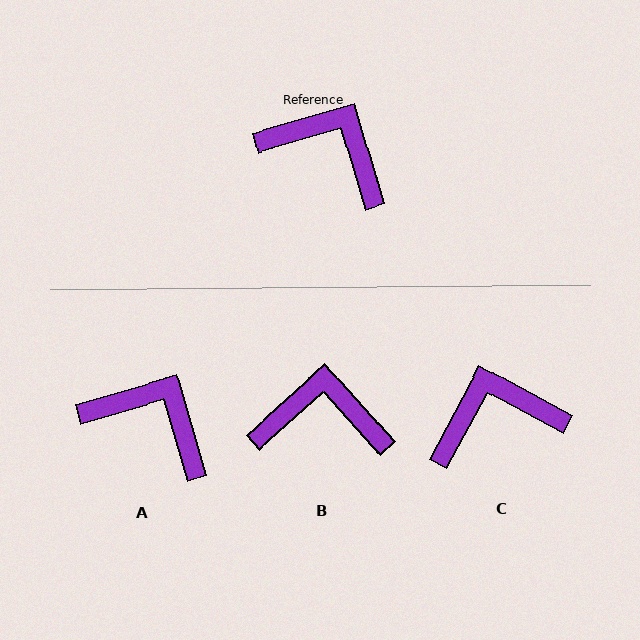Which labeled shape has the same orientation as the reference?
A.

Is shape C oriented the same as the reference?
No, it is off by about 45 degrees.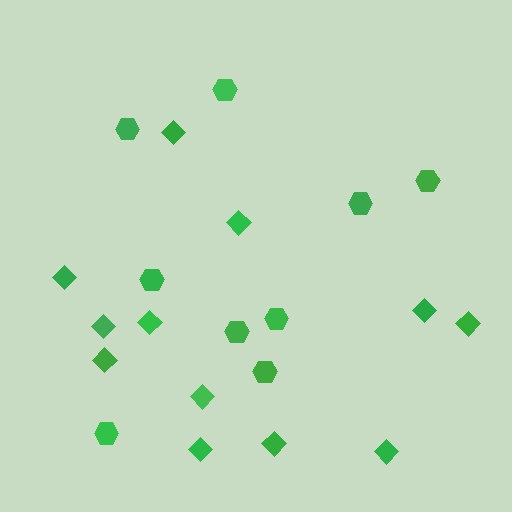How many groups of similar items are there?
There are 2 groups: one group of hexagons (9) and one group of diamonds (12).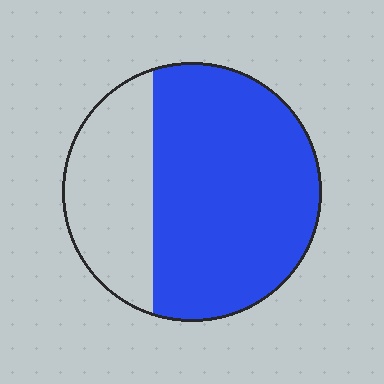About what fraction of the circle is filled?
About two thirds (2/3).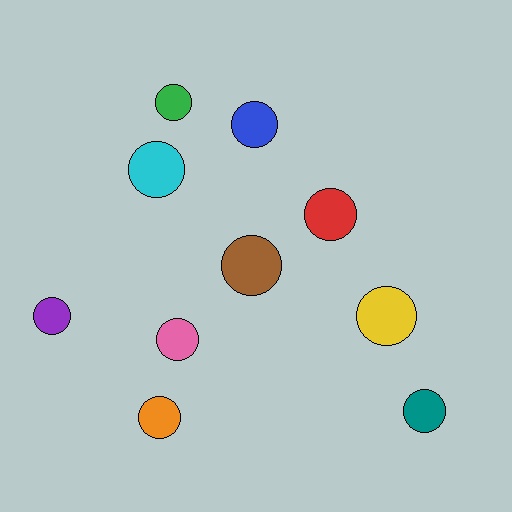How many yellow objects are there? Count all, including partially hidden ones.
There is 1 yellow object.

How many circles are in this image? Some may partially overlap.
There are 10 circles.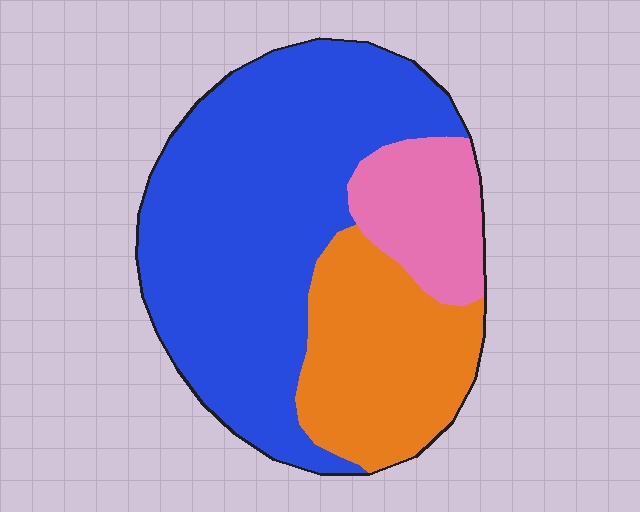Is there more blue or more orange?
Blue.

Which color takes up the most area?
Blue, at roughly 60%.